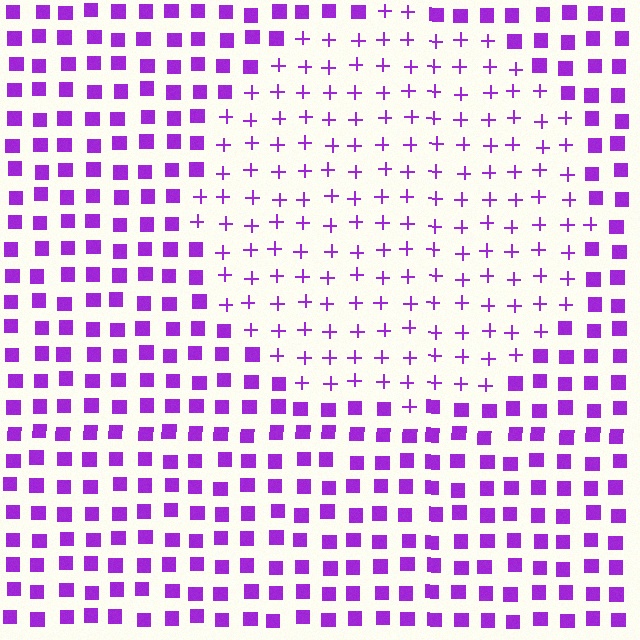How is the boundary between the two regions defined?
The boundary is defined by a change in element shape: plus signs inside vs. squares outside. All elements share the same color and spacing.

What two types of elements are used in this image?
The image uses plus signs inside the circle region and squares outside it.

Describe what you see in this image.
The image is filled with small purple elements arranged in a uniform grid. A circle-shaped region contains plus signs, while the surrounding area contains squares. The boundary is defined purely by the change in element shape.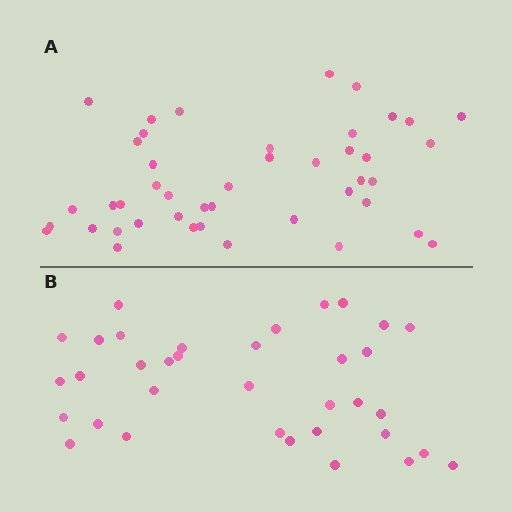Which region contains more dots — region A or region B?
Region A (the top region) has more dots.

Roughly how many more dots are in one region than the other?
Region A has roughly 8 or so more dots than region B.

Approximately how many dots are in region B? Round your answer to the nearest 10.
About 40 dots. (The exact count is 35, which rounds to 40.)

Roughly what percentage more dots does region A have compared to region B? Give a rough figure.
About 25% more.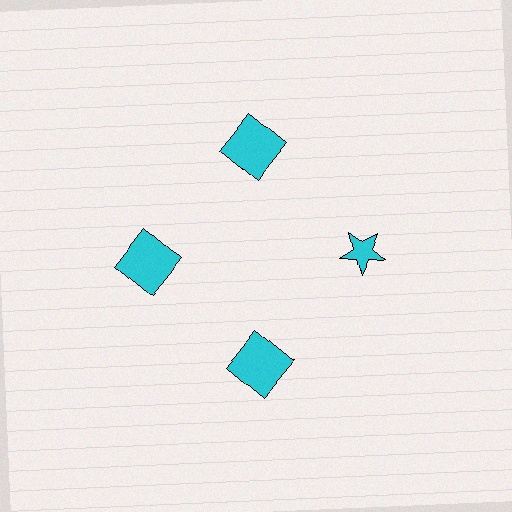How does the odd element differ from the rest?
It has a different shape: star instead of square.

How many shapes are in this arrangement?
There are 4 shapes arranged in a ring pattern.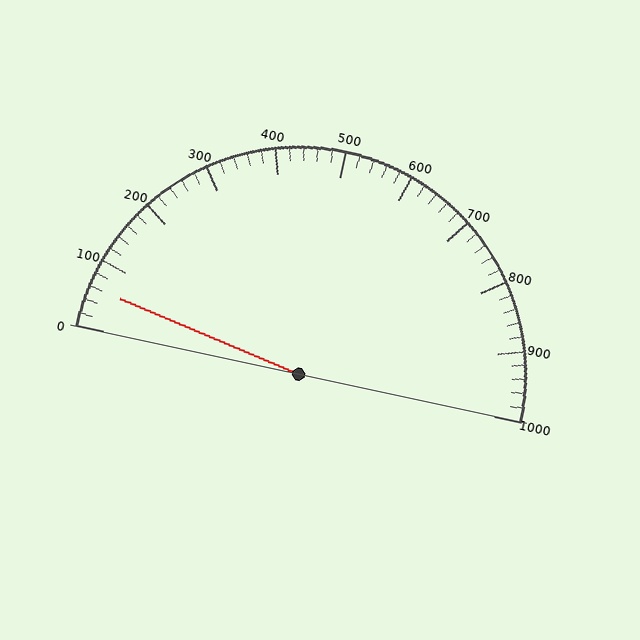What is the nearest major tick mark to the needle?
The nearest major tick mark is 100.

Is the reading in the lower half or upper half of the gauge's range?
The reading is in the lower half of the range (0 to 1000).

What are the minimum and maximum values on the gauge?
The gauge ranges from 0 to 1000.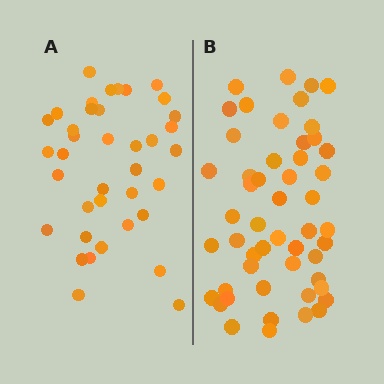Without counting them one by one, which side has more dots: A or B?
Region B (the right region) has more dots.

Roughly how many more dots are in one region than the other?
Region B has approximately 15 more dots than region A.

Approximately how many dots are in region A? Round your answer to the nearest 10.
About 40 dots. (The exact count is 38, which rounds to 40.)